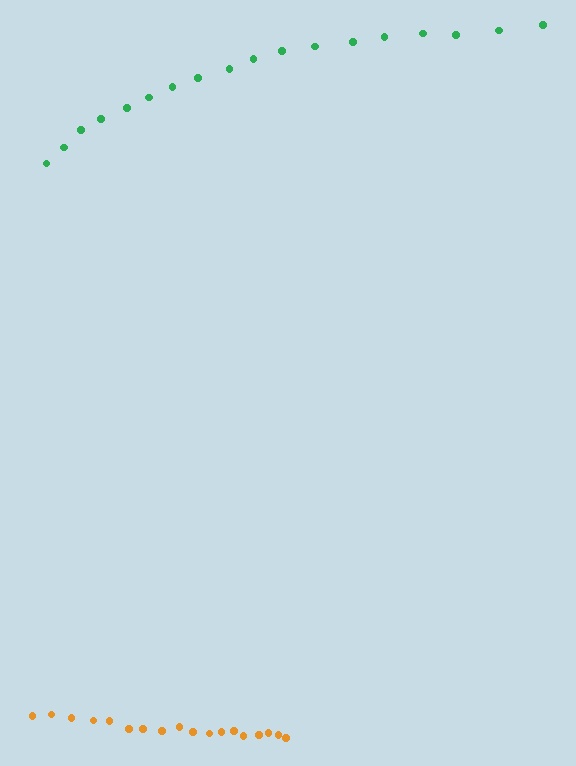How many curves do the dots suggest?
There are 2 distinct paths.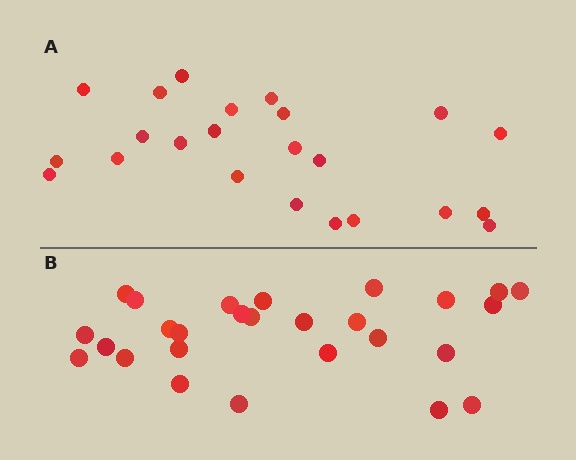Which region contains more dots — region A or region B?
Region B (the bottom region) has more dots.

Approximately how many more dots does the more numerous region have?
Region B has about 4 more dots than region A.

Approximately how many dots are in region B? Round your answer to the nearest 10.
About 30 dots. (The exact count is 27, which rounds to 30.)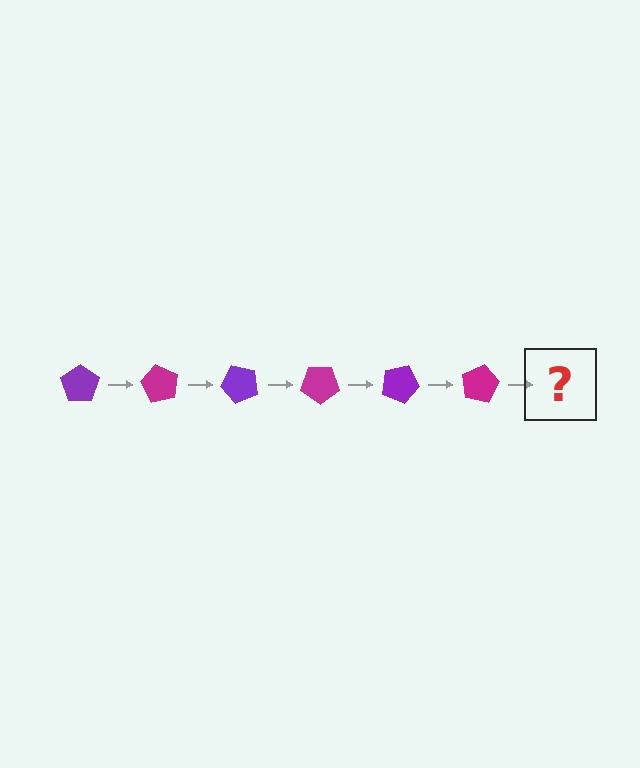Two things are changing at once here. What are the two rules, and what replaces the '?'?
The two rules are that it rotates 60 degrees each step and the color cycles through purple and magenta. The '?' should be a purple pentagon, rotated 360 degrees from the start.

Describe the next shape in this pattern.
It should be a purple pentagon, rotated 360 degrees from the start.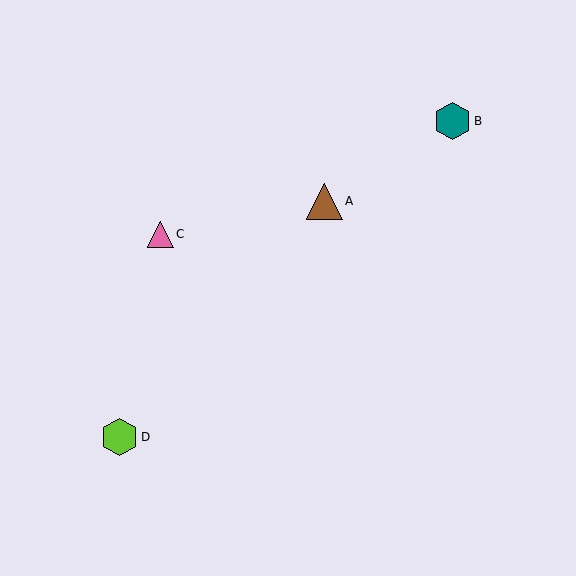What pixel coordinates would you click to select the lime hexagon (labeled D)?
Click at (120, 437) to select the lime hexagon D.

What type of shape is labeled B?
Shape B is a teal hexagon.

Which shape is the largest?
The teal hexagon (labeled B) is the largest.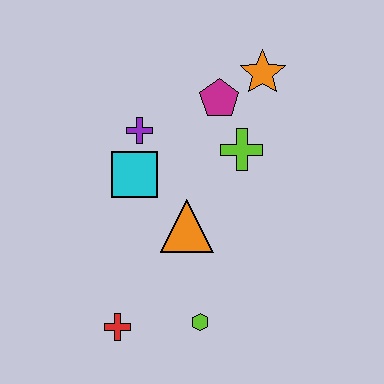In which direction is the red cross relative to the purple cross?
The red cross is below the purple cross.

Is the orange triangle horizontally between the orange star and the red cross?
Yes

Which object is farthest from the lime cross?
The red cross is farthest from the lime cross.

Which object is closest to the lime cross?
The magenta pentagon is closest to the lime cross.